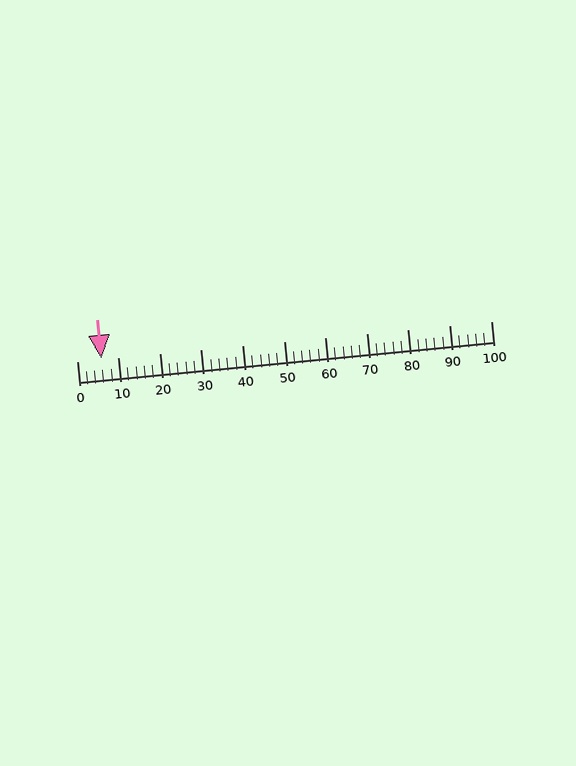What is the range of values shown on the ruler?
The ruler shows values from 0 to 100.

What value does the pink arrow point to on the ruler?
The pink arrow points to approximately 6.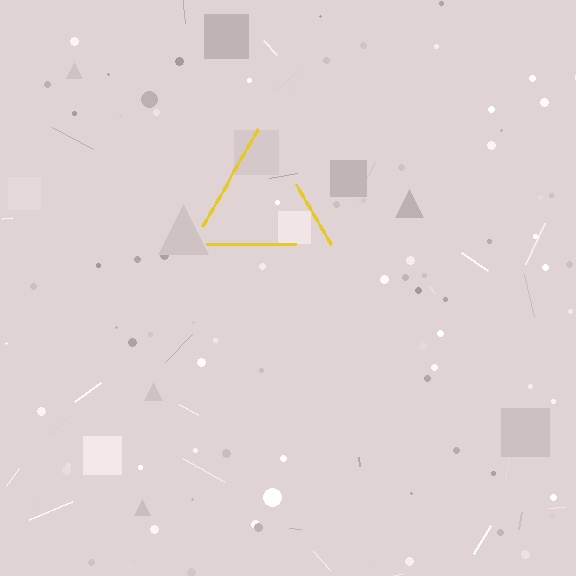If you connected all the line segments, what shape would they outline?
They would outline a triangle.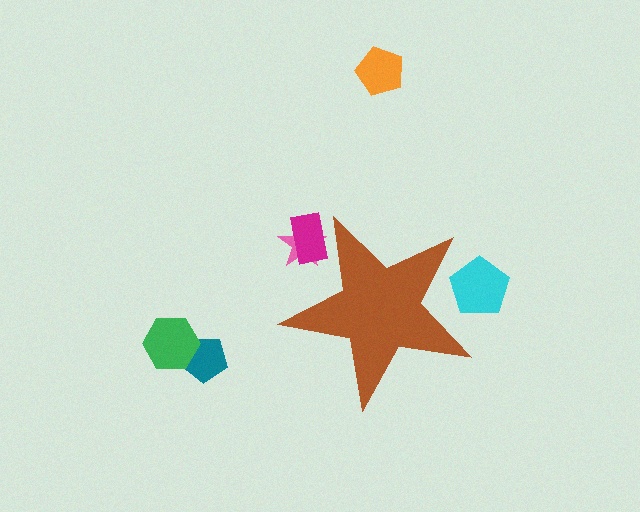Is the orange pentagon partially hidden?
No, the orange pentagon is fully visible.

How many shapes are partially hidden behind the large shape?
3 shapes are partially hidden.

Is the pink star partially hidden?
Yes, the pink star is partially hidden behind the brown star.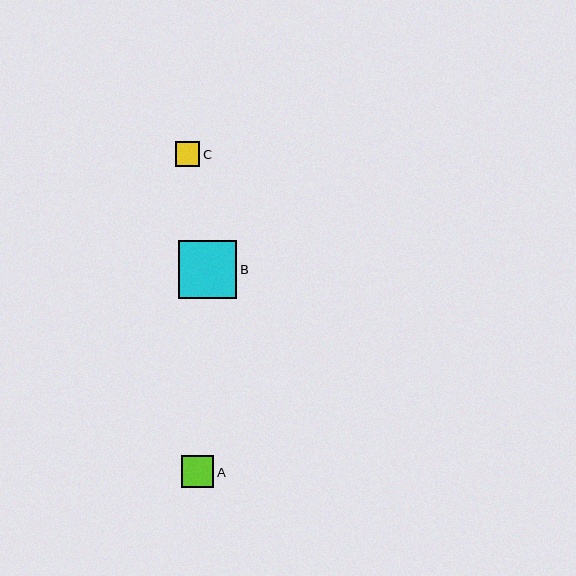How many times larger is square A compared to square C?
Square A is approximately 1.3 times the size of square C.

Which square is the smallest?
Square C is the smallest with a size of approximately 24 pixels.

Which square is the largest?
Square B is the largest with a size of approximately 58 pixels.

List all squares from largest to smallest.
From largest to smallest: B, A, C.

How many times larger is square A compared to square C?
Square A is approximately 1.3 times the size of square C.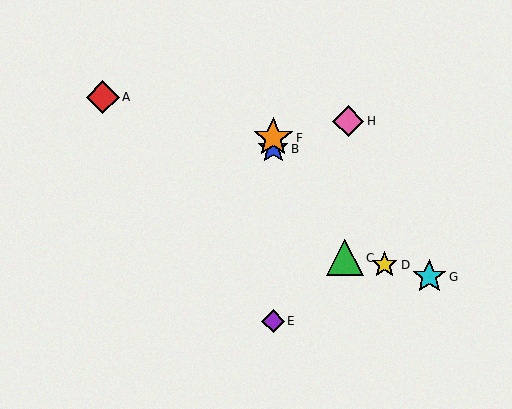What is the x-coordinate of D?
Object D is at x≈385.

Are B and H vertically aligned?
No, B is at x≈273 and H is at x≈348.